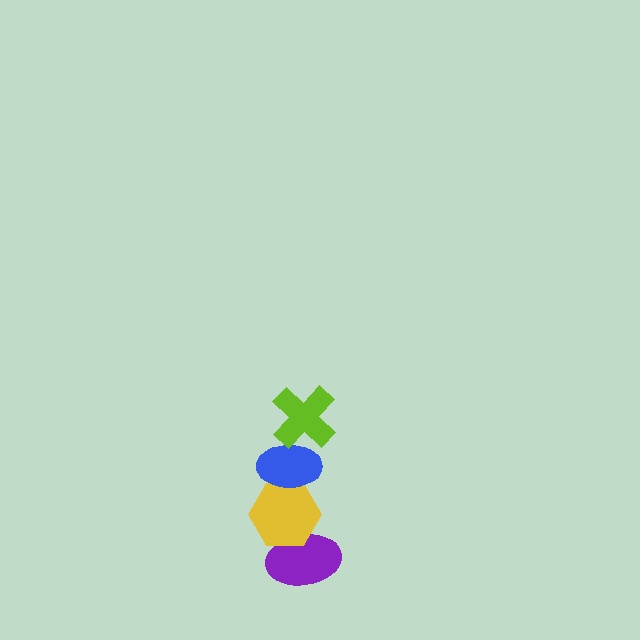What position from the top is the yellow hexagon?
The yellow hexagon is 3rd from the top.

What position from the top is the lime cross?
The lime cross is 1st from the top.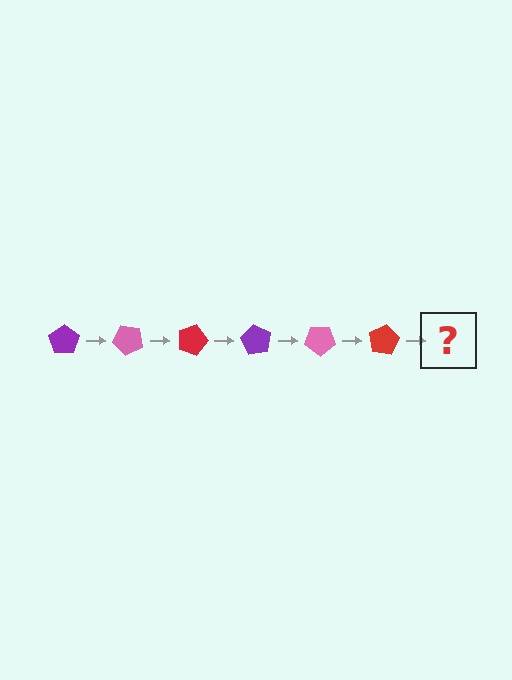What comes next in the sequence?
The next element should be a purple pentagon, rotated 270 degrees from the start.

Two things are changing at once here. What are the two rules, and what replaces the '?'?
The two rules are that it rotates 45 degrees each step and the color cycles through purple, pink, and red. The '?' should be a purple pentagon, rotated 270 degrees from the start.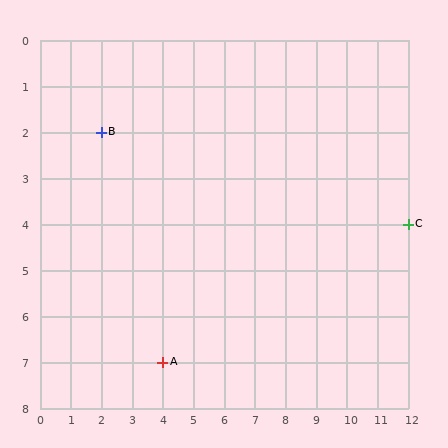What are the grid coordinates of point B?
Point B is at grid coordinates (2, 2).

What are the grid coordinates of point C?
Point C is at grid coordinates (12, 4).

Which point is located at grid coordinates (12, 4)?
Point C is at (12, 4).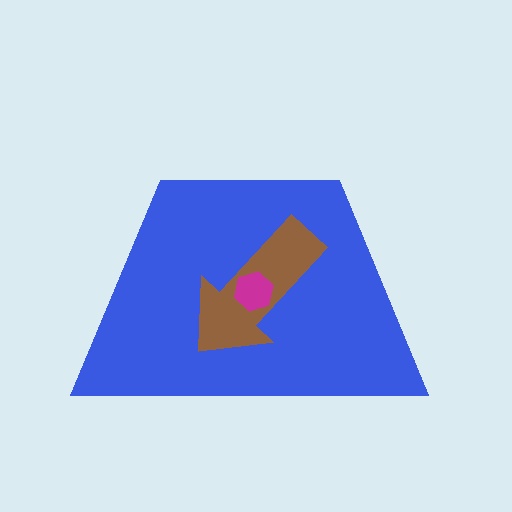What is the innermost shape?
The magenta hexagon.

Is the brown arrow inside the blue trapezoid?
Yes.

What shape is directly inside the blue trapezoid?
The brown arrow.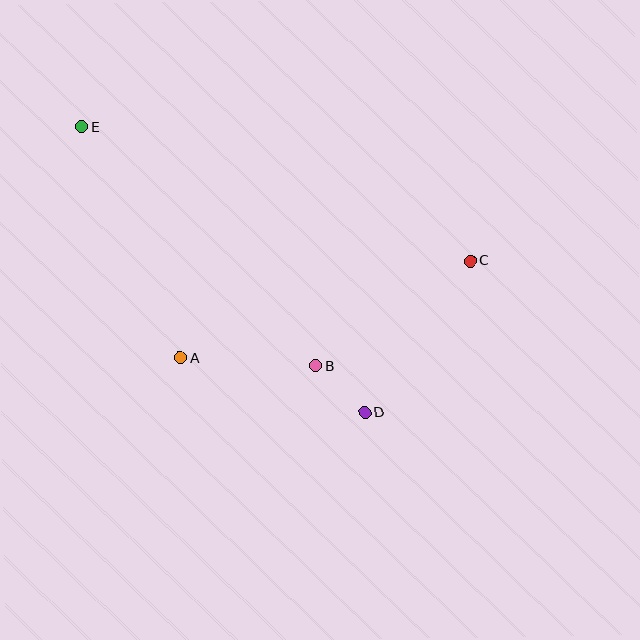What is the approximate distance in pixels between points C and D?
The distance between C and D is approximately 185 pixels.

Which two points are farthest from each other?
Points C and E are farthest from each other.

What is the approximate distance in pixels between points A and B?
The distance between A and B is approximately 135 pixels.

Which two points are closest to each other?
Points B and D are closest to each other.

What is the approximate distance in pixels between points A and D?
The distance between A and D is approximately 192 pixels.